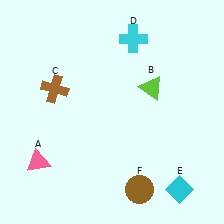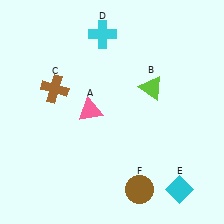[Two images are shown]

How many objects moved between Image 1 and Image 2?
2 objects moved between the two images.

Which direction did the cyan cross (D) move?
The cyan cross (D) moved left.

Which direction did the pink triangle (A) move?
The pink triangle (A) moved right.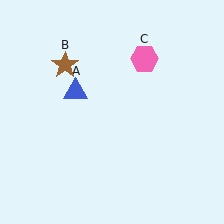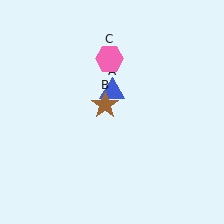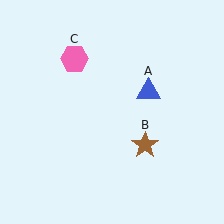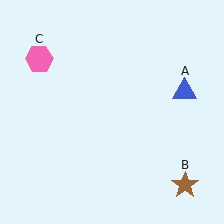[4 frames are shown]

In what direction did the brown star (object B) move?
The brown star (object B) moved down and to the right.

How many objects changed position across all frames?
3 objects changed position: blue triangle (object A), brown star (object B), pink hexagon (object C).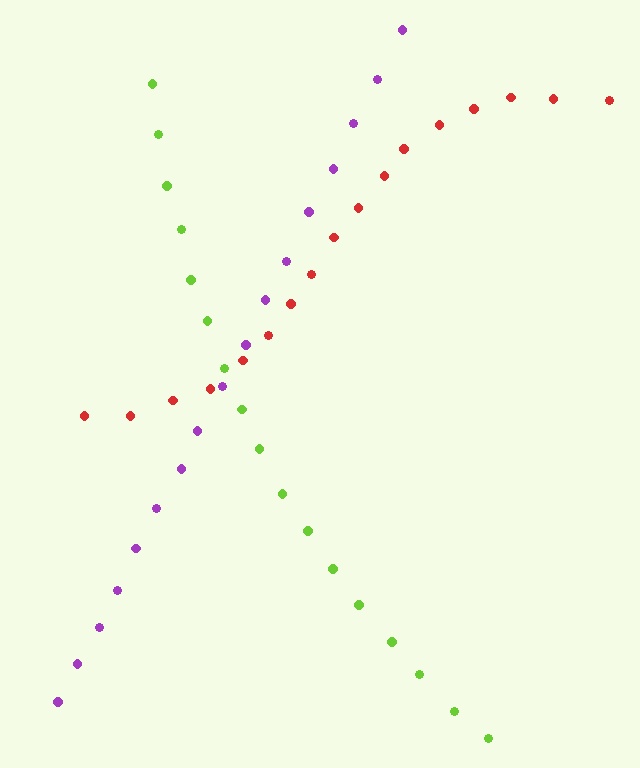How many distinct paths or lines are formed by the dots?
There are 3 distinct paths.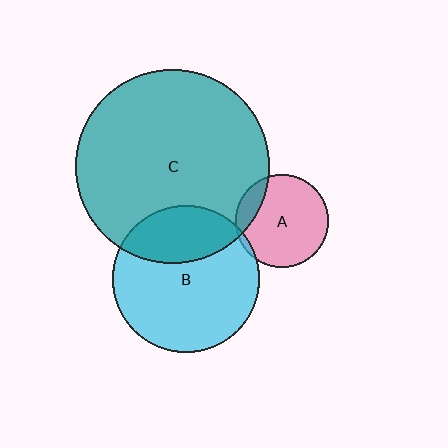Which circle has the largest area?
Circle C (teal).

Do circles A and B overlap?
Yes.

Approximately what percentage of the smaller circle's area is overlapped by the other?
Approximately 5%.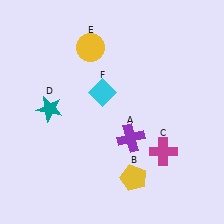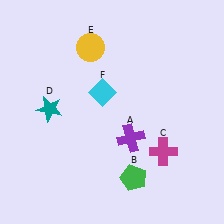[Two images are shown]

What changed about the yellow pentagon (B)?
In Image 1, B is yellow. In Image 2, it changed to green.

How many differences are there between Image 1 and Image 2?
There is 1 difference between the two images.